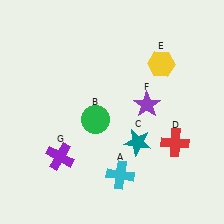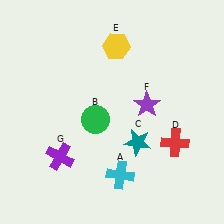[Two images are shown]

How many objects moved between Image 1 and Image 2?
1 object moved between the two images.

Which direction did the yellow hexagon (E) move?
The yellow hexagon (E) moved left.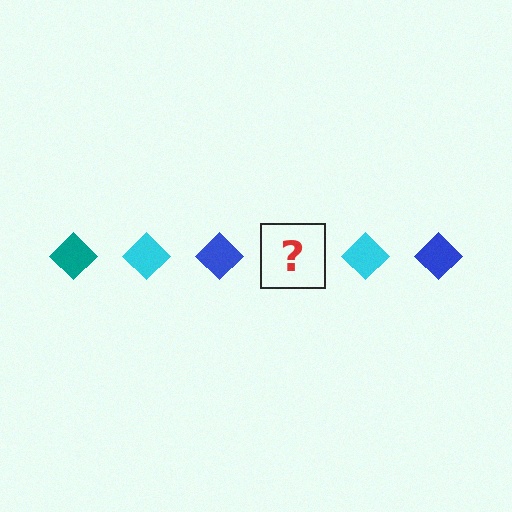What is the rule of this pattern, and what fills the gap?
The rule is that the pattern cycles through teal, cyan, blue diamonds. The gap should be filled with a teal diamond.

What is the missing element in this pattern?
The missing element is a teal diamond.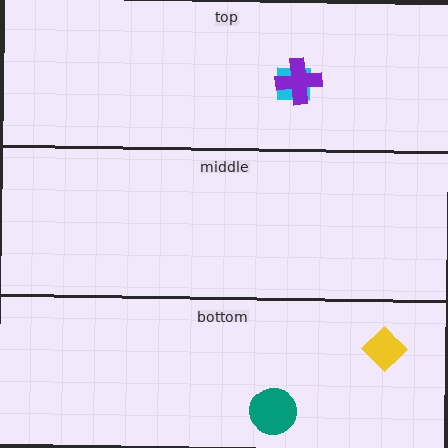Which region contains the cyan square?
The top region.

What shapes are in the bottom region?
The teal circle, the yellow diamond.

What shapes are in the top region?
The cyan square, the purple cross.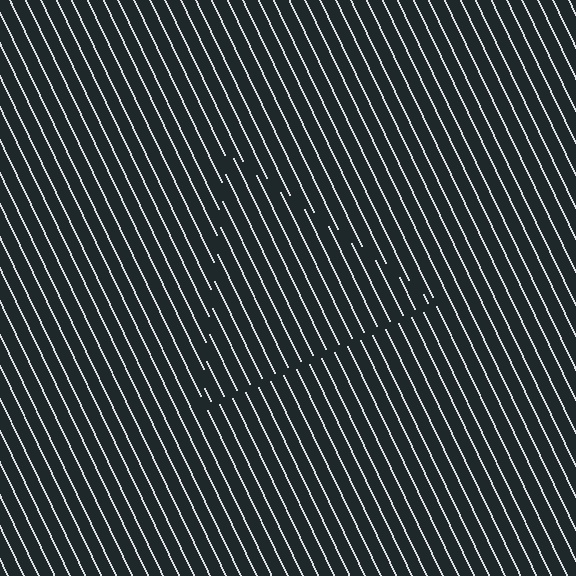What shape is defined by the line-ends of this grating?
An illusory triangle. The interior of the shape contains the same grating, shifted by half a period — the contour is defined by the phase discontinuity where line-ends from the inner and outer gratings abut.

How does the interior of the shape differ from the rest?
The interior of the shape contains the same grating, shifted by half a period — the contour is defined by the phase discontinuity where line-ends from the inner and outer gratings abut.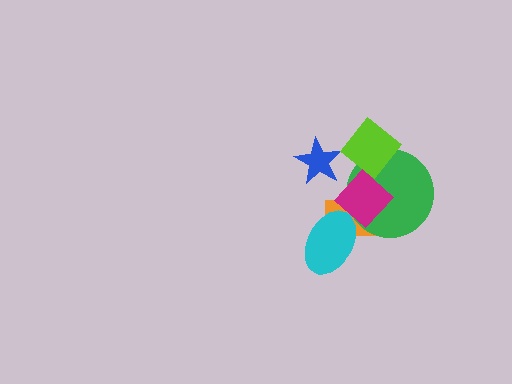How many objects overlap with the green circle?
3 objects overlap with the green circle.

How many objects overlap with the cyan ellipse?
2 objects overlap with the cyan ellipse.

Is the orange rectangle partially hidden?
Yes, it is partially covered by another shape.